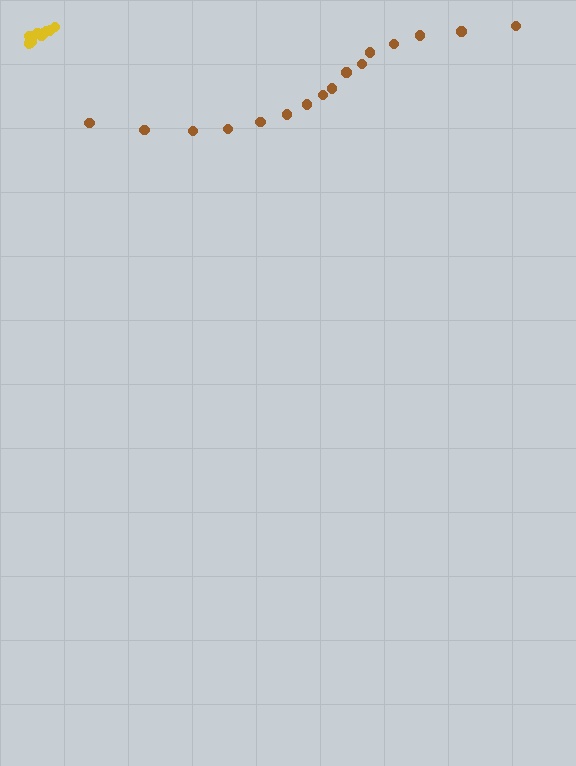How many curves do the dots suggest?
There are 2 distinct paths.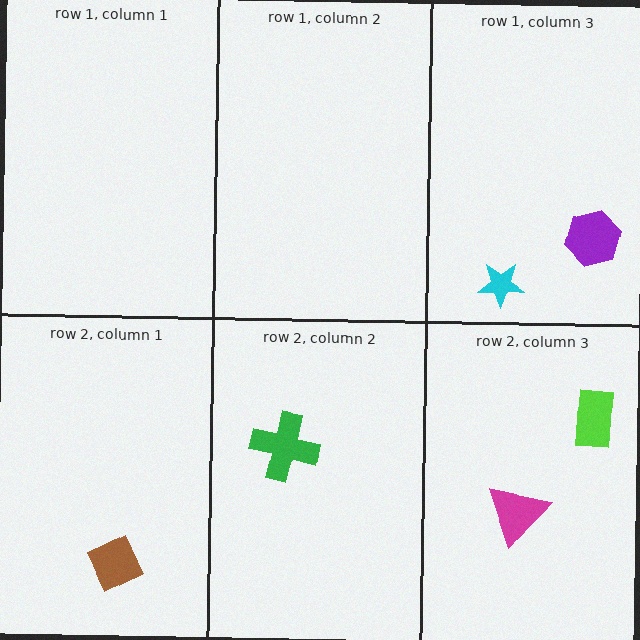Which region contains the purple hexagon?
The row 1, column 3 region.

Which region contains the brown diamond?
The row 2, column 1 region.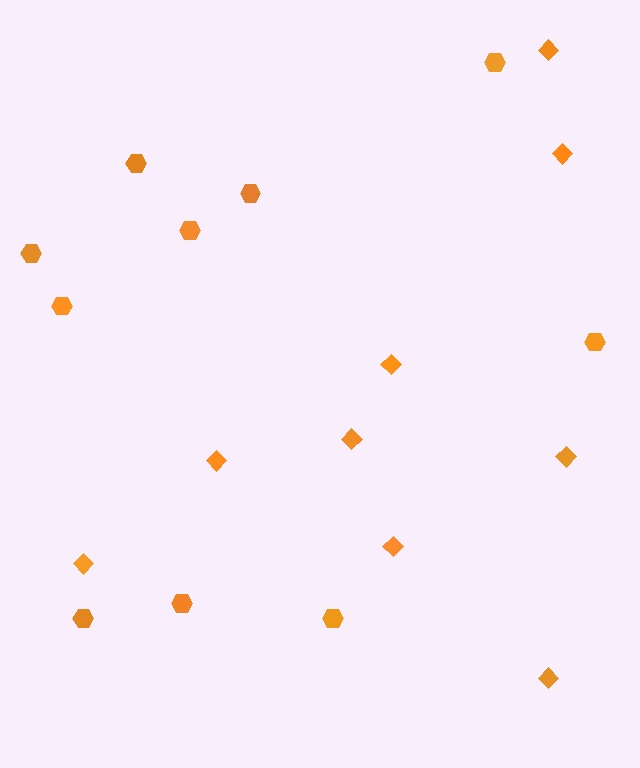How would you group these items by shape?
There are 2 groups: one group of hexagons (10) and one group of diamonds (9).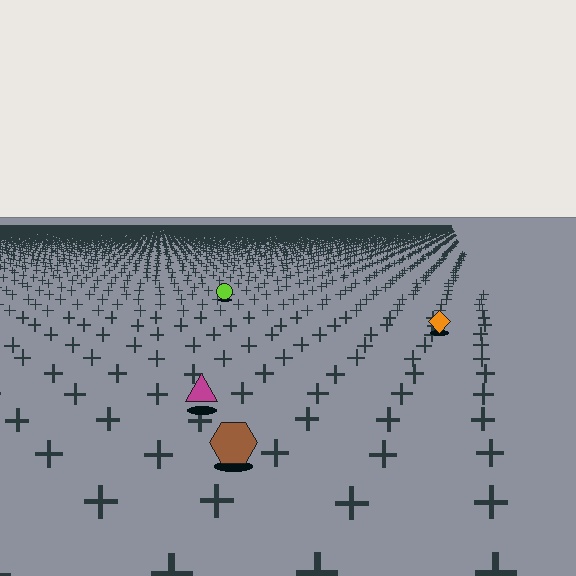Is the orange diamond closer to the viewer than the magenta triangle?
No. The magenta triangle is closer — you can tell from the texture gradient: the ground texture is coarser near it.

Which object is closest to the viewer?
The brown hexagon is closest. The texture marks near it are larger and more spread out.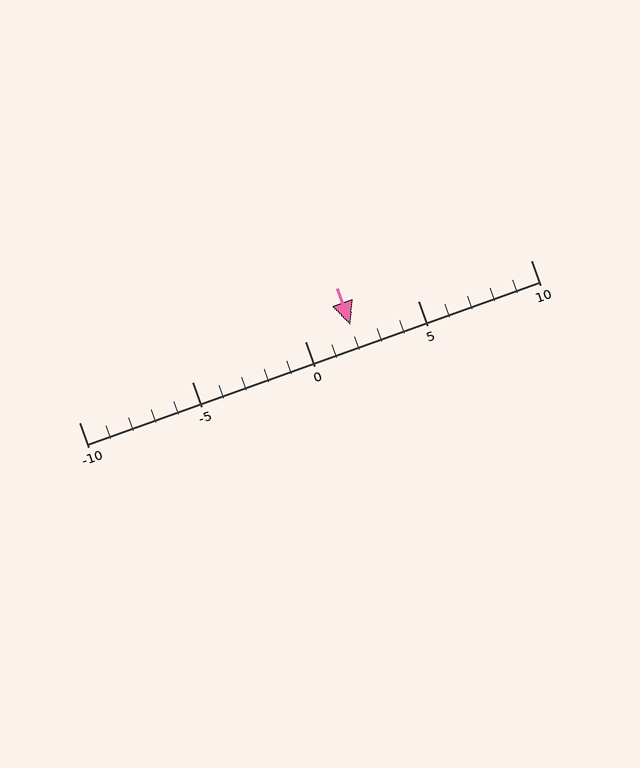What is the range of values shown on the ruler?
The ruler shows values from -10 to 10.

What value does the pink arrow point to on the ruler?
The pink arrow points to approximately 2.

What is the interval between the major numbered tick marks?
The major tick marks are spaced 5 units apart.